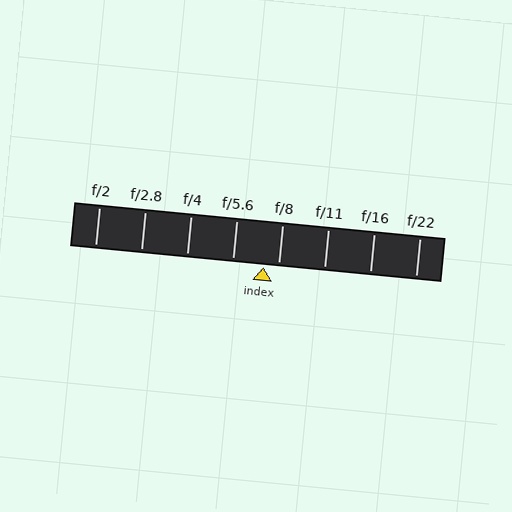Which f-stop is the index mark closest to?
The index mark is closest to f/8.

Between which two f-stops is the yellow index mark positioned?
The index mark is between f/5.6 and f/8.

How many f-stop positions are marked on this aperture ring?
There are 8 f-stop positions marked.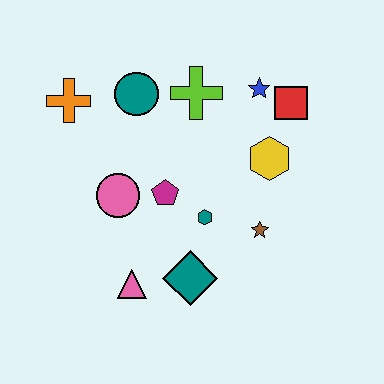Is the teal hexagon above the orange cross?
No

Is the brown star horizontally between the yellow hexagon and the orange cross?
Yes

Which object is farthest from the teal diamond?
The orange cross is farthest from the teal diamond.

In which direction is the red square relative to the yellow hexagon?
The red square is above the yellow hexagon.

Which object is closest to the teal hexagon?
The magenta pentagon is closest to the teal hexagon.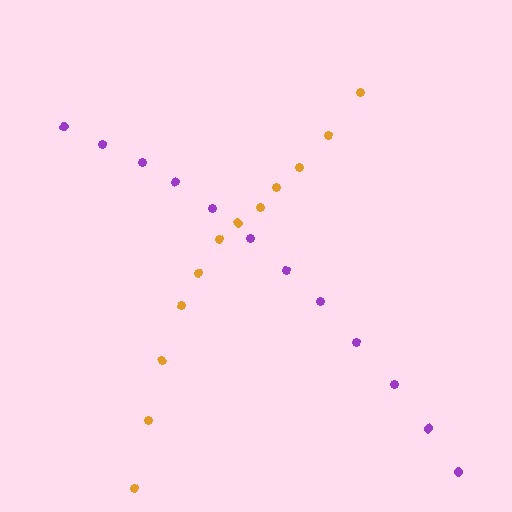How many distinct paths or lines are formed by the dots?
There are 2 distinct paths.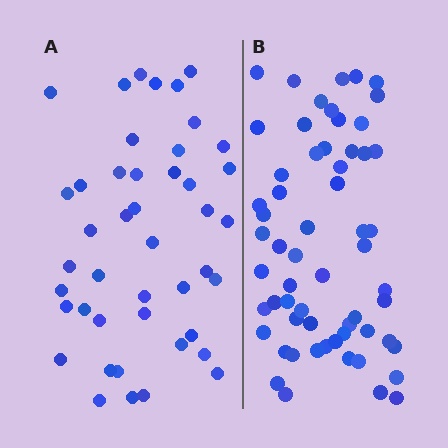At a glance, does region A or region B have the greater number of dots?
Region B (the right region) has more dots.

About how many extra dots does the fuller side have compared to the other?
Region B has approximately 15 more dots than region A.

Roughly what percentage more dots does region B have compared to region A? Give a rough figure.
About 35% more.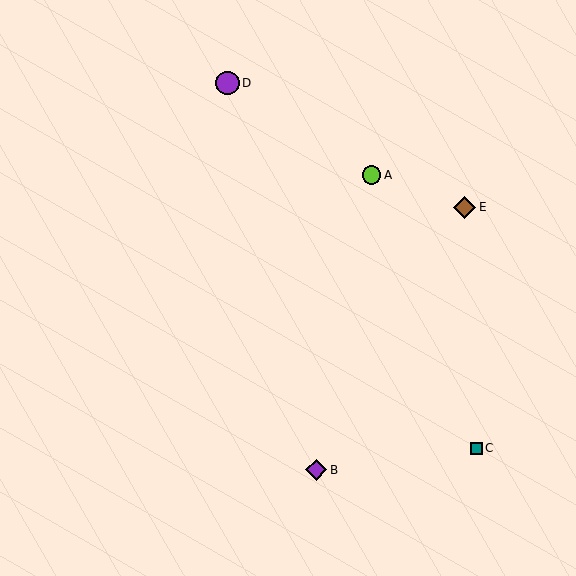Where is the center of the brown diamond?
The center of the brown diamond is at (465, 207).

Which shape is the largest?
The purple circle (labeled D) is the largest.